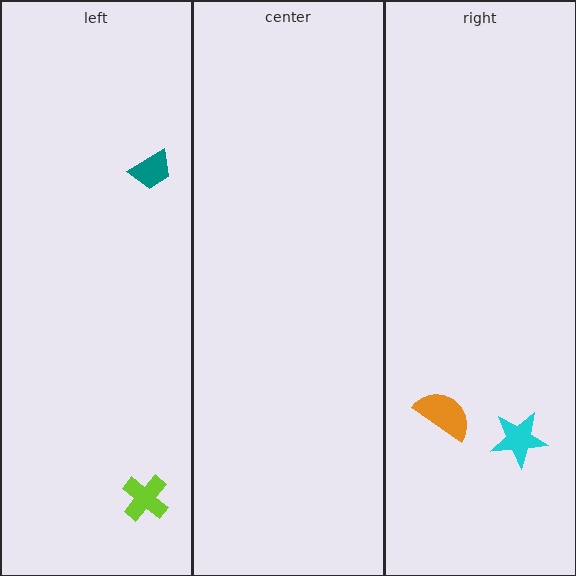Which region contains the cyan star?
The right region.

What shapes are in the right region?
The cyan star, the orange semicircle.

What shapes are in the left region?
The teal trapezoid, the lime cross.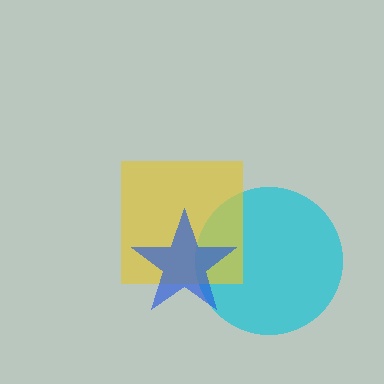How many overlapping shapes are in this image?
There are 3 overlapping shapes in the image.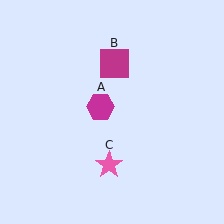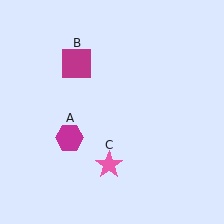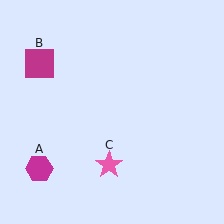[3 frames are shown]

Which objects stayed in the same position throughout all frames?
Pink star (object C) remained stationary.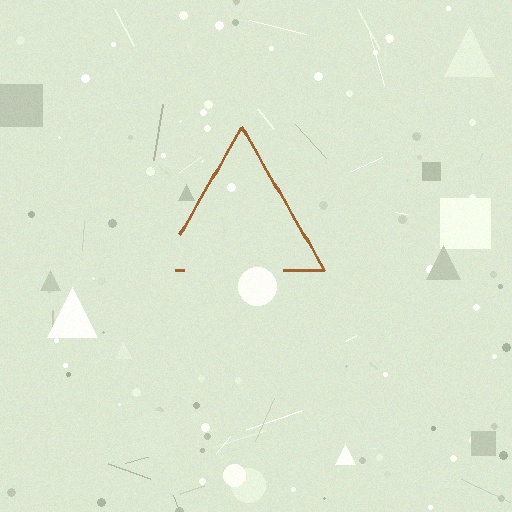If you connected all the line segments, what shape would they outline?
They would outline a triangle.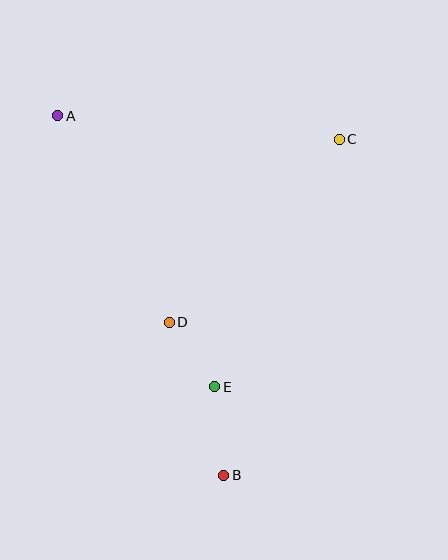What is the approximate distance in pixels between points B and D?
The distance between B and D is approximately 163 pixels.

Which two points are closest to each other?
Points D and E are closest to each other.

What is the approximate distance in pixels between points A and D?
The distance between A and D is approximately 235 pixels.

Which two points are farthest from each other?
Points A and B are farthest from each other.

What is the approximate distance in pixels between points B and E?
The distance between B and E is approximately 89 pixels.